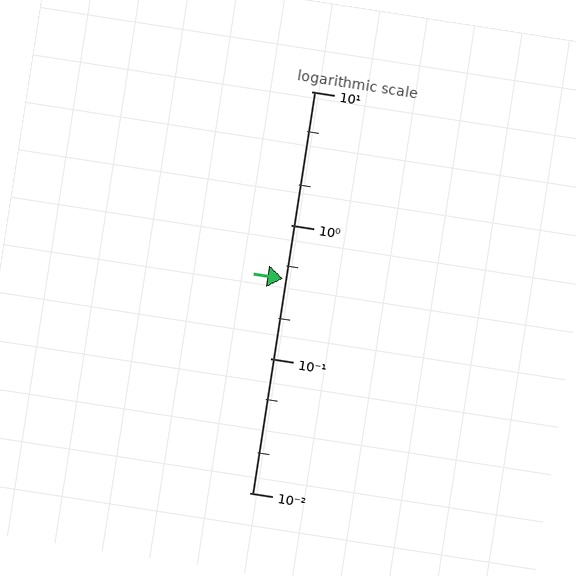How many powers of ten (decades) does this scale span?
The scale spans 3 decades, from 0.01 to 10.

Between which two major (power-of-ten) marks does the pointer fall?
The pointer is between 0.1 and 1.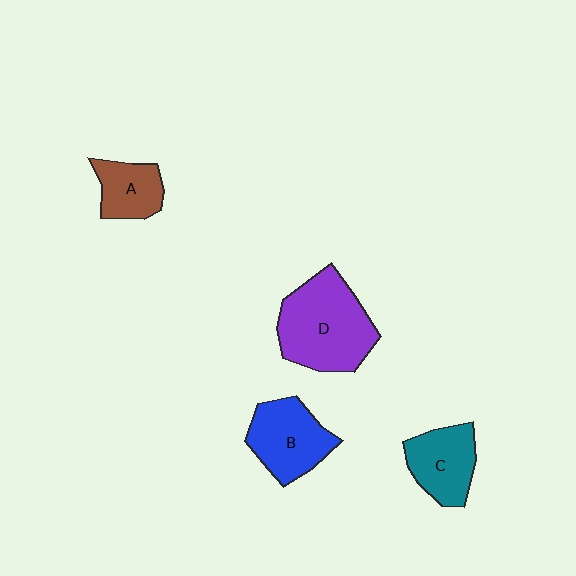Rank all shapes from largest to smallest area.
From largest to smallest: D (purple), B (blue), C (teal), A (brown).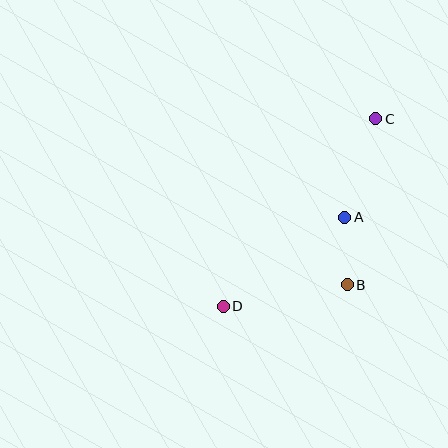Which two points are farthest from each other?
Points C and D are farthest from each other.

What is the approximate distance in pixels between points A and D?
The distance between A and D is approximately 151 pixels.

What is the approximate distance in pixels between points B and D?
The distance between B and D is approximately 126 pixels.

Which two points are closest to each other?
Points A and B are closest to each other.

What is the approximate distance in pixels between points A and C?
The distance between A and C is approximately 103 pixels.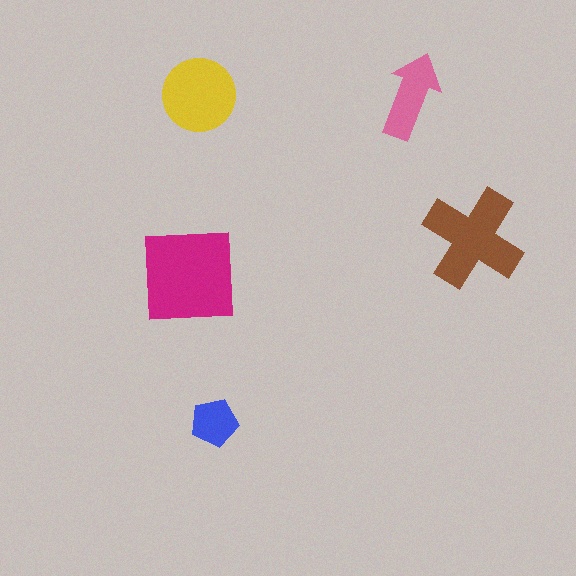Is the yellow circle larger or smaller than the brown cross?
Smaller.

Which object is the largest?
The magenta square.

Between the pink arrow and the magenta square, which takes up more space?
The magenta square.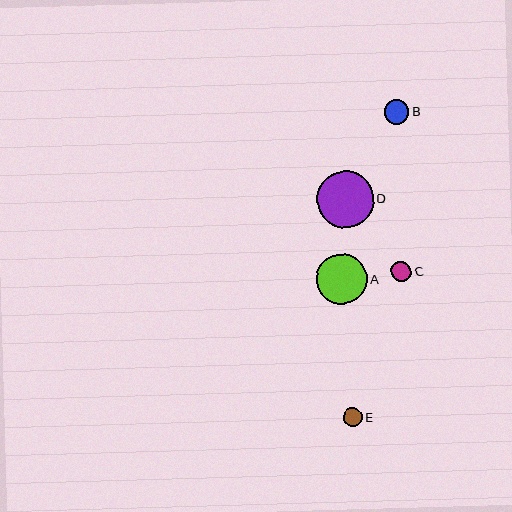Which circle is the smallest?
Circle E is the smallest with a size of approximately 19 pixels.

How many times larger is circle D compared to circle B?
Circle D is approximately 2.3 times the size of circle B.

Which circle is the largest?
Circle D is the largest with a size of approximately 57 pixels.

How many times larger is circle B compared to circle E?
Circle B is approximately 1.3 times the size of circle E.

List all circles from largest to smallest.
From largest to smallest: D, A, B, C, E.